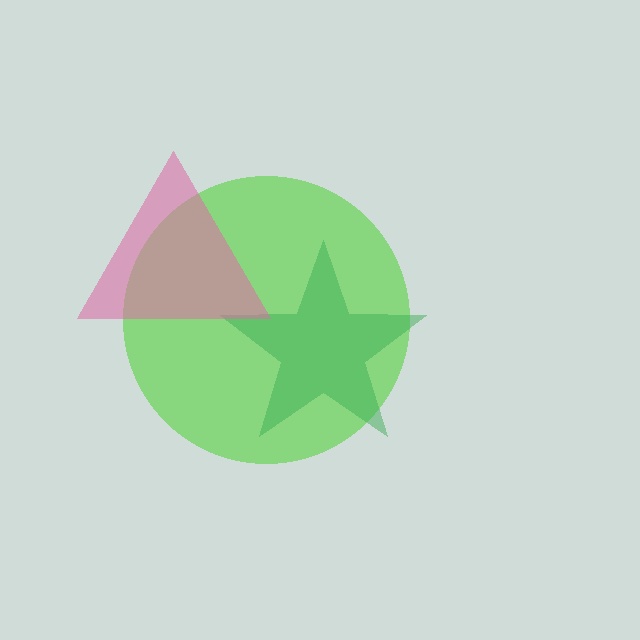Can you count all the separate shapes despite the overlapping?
Yes, there are 3 separate shapes.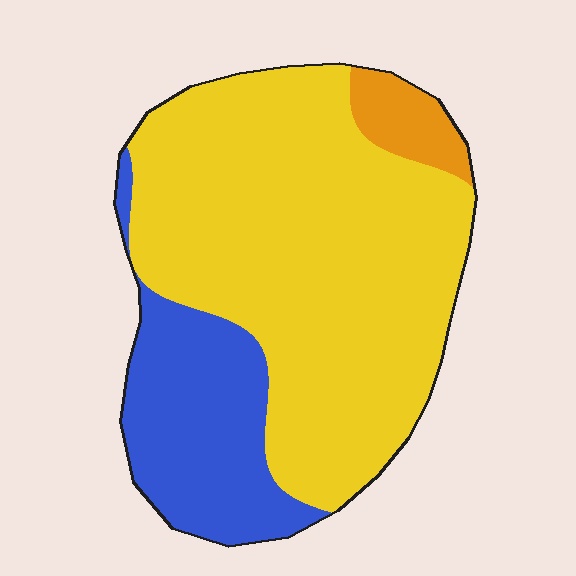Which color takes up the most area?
Yellow, at roughly 70%.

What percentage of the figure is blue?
Blue covers around 25% of the figure.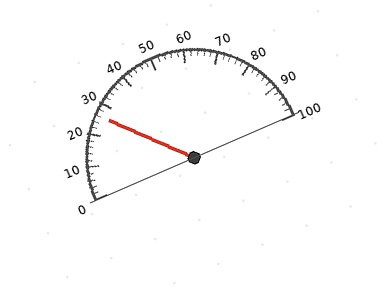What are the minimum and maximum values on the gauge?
The gauge ranges from 0 to 100.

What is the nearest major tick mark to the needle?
The nearest major tick mark is 30.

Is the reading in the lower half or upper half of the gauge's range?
The reading is in the lower half of the range (0 to 100).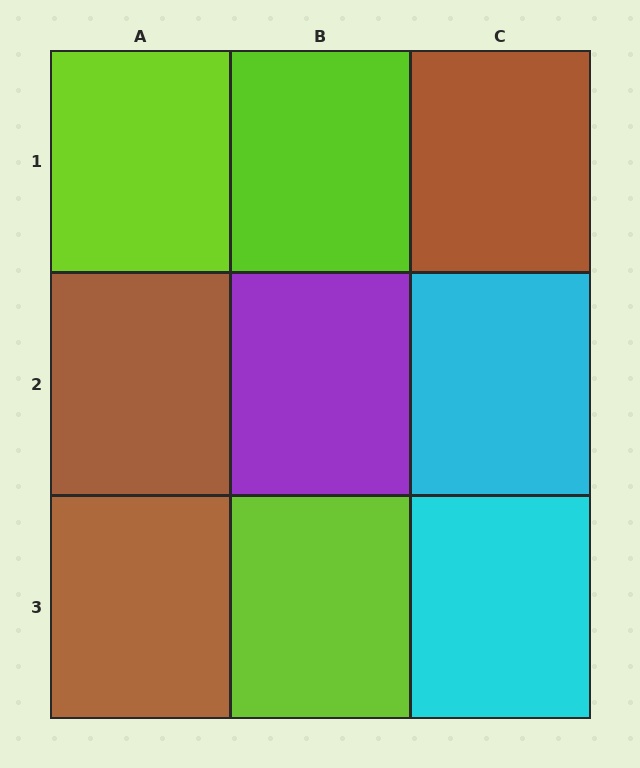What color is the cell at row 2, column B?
Purple.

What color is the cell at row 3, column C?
Cyan.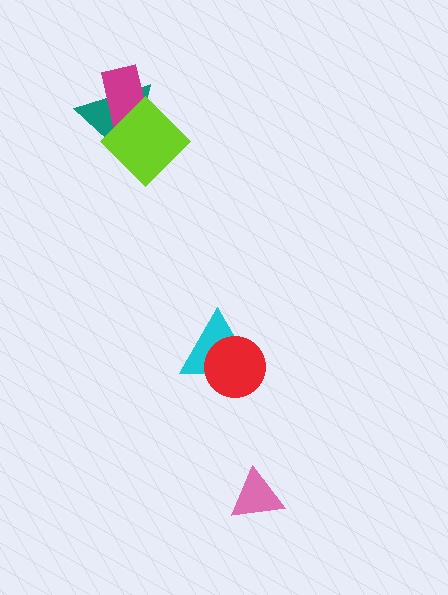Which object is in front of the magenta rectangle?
The lime diamond is in front of the magenta rectangle.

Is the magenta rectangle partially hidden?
Yes, it is partially covered by another shape.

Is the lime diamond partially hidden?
No, no other shape covers it.